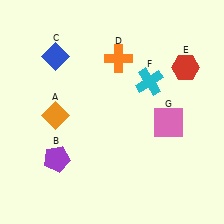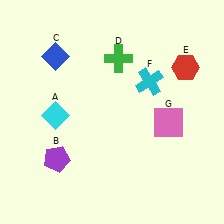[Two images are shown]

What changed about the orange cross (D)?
In Image 1, D is orange. In Image 2, it changed to green.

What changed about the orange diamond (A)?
In Image 1, A is orange. In Image 2, it changed to cyan.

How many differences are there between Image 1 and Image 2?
There are 2 differences between the two images.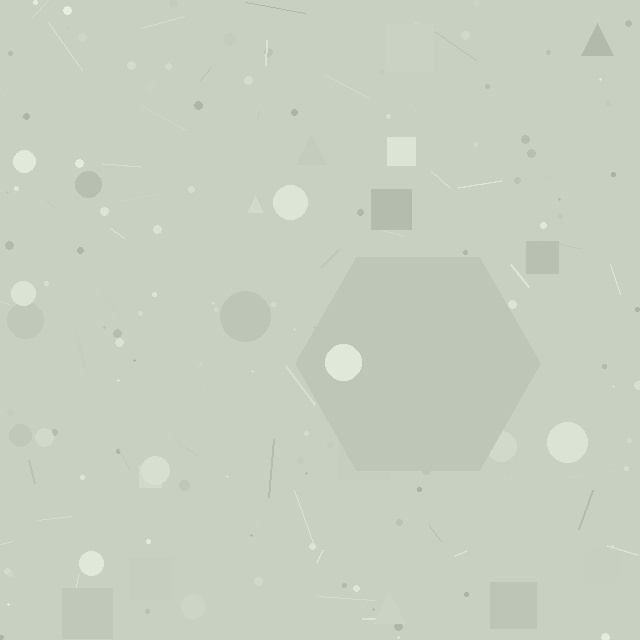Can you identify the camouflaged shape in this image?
The camouflaged shape is a hexagon.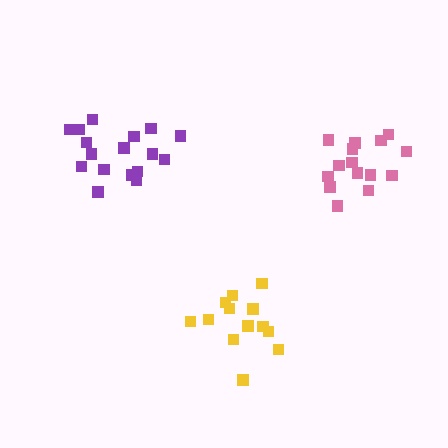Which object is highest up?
The purple cluster is topmost.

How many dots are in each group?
Group 1: 15 dots, Group 2: 13 dots, Group 3: 17 dots (45 total).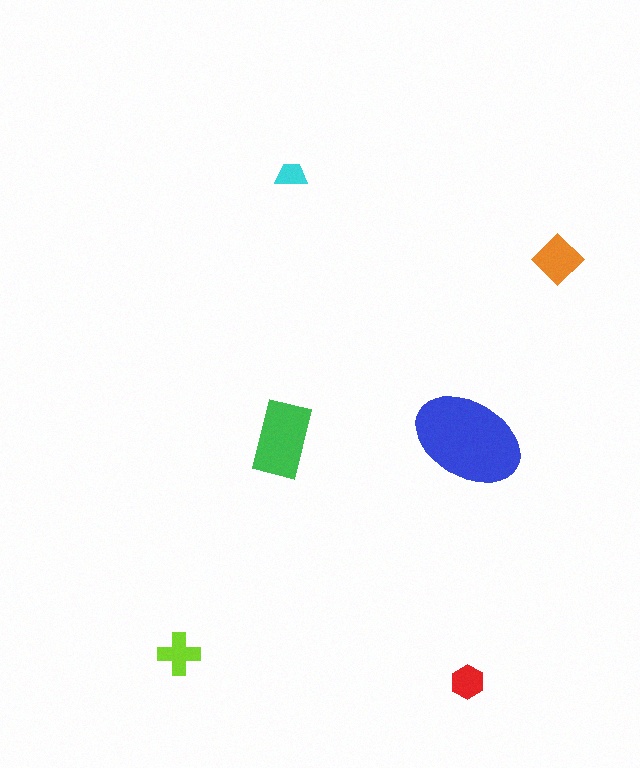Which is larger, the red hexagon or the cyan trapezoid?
The red hexagon.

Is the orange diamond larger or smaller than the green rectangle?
Smaller.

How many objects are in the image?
There are 6 objects in the image.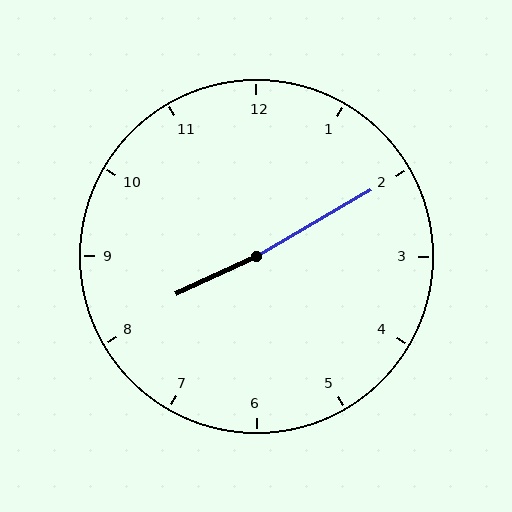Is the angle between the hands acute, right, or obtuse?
It is obtuse.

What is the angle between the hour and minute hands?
Approximately 175 degrees.